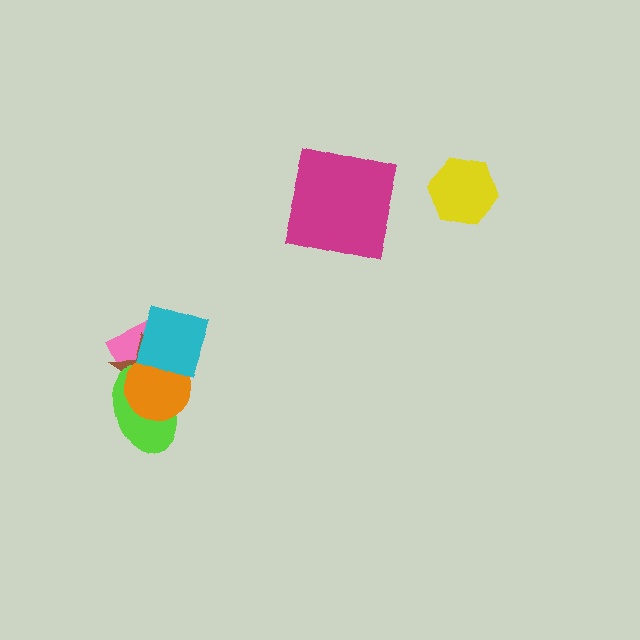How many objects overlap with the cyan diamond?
4 objects overlap with the cyan diamond.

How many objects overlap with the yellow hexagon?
0 objects overlap with the yellow hexagon.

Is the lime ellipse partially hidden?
Yes, it is partially covered by another shape.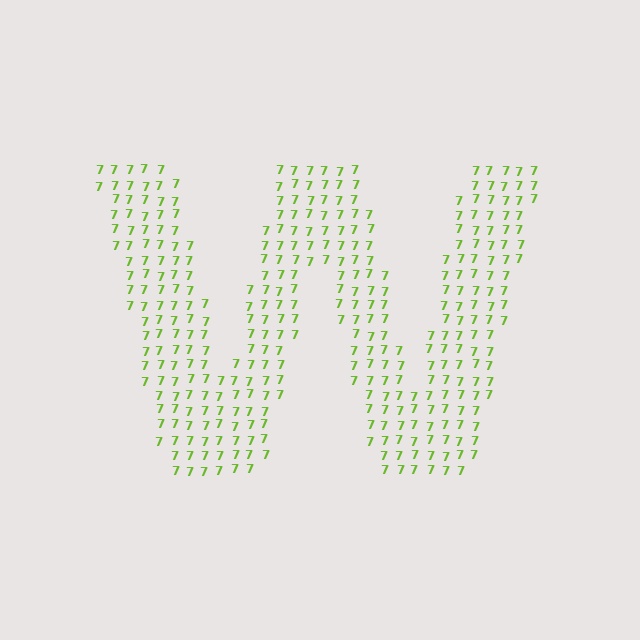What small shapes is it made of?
It is made of small digit 7's.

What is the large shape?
The large shape is the letter W.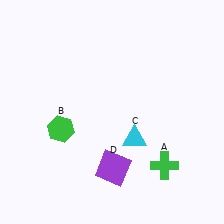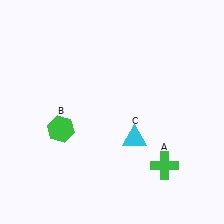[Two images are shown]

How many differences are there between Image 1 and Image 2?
There is 1 difference between the two images.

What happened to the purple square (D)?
The purple square (D) was removed in Image 2. It was in the bottom-right area of Image 1.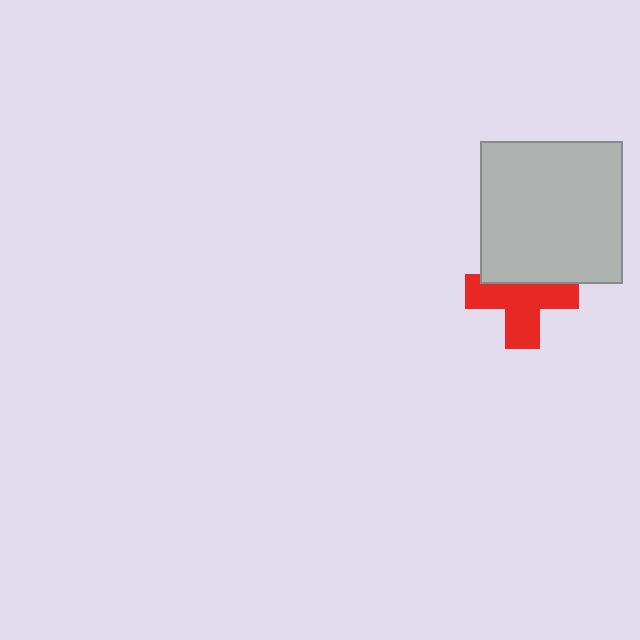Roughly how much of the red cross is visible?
Most of it is visible (roughly 65%).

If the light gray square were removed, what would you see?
You would see the complete red cross.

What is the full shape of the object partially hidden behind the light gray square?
The partially hidden object is a red cross.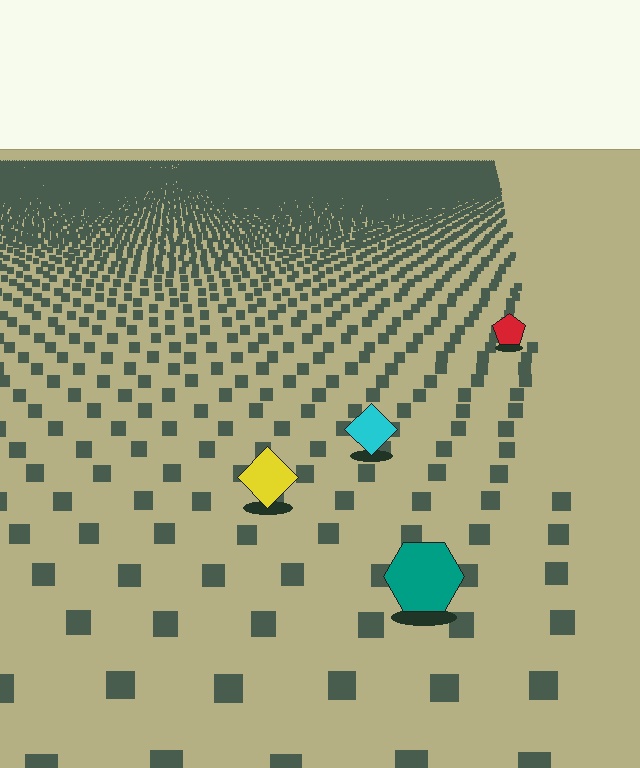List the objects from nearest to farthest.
From nearest to farthest: the teal hexagon, the yellow diamond, the cyan diamond, the red pentagon.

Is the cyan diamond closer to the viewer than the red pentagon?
Yes. The cyan diamond is closer — you can tell from the texture gradient: the ground texture is coarser near it.